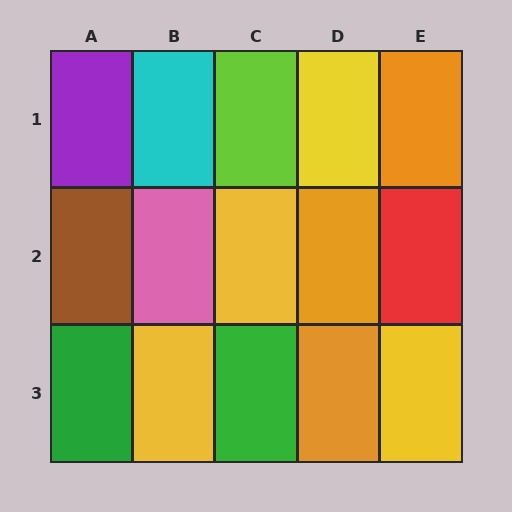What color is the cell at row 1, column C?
Lime.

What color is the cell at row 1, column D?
Yellow.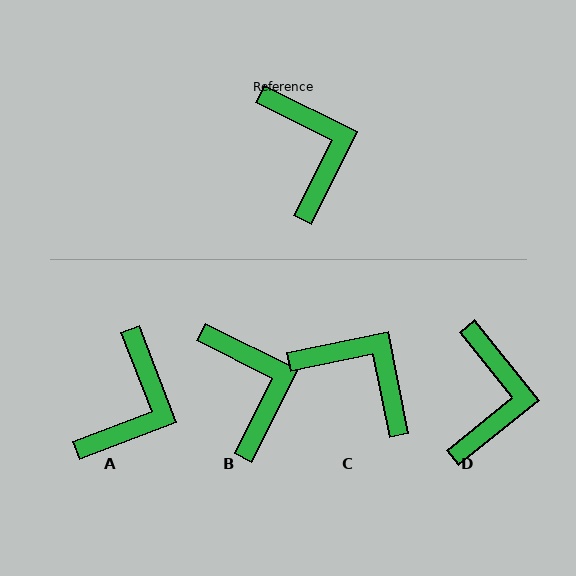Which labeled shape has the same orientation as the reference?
B.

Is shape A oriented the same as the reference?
No, it is off by about 42 degrees.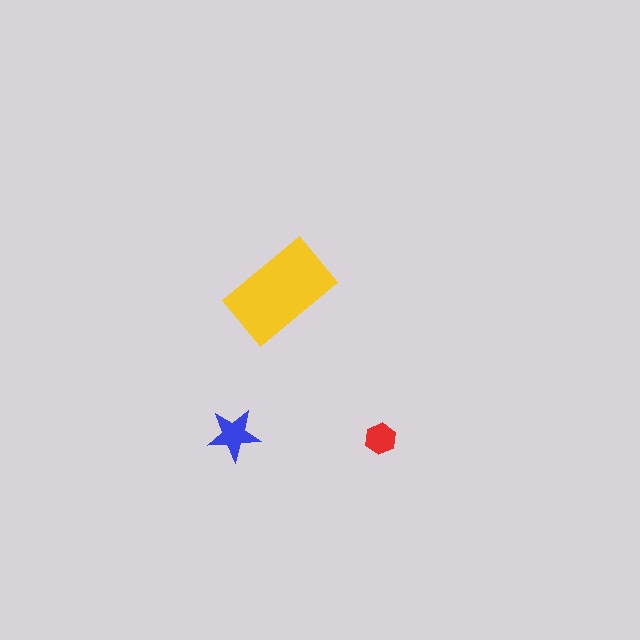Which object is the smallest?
The red hexagon.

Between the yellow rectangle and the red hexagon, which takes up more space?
The yellow rectangle.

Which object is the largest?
The yellow rectangle.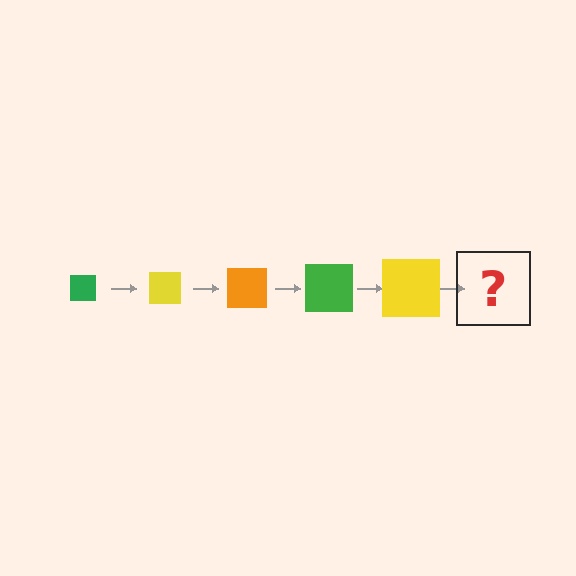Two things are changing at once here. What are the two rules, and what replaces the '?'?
The two rules are that the square grows larger each step and the color cycles through green, yellow, and orange. The '?' should be an orange square, larger than the previous one.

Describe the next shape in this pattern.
It should be an orange square, larger than the previous one.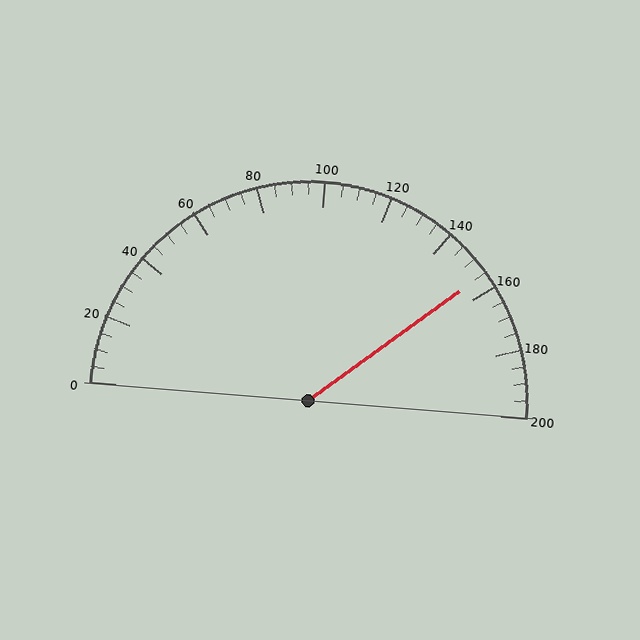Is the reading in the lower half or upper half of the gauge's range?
The reading is in the upper half of the range (0 to 200).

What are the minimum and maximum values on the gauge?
The gauge ranges from 0 to 200.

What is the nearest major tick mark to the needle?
The nearest major tick mark is 160.